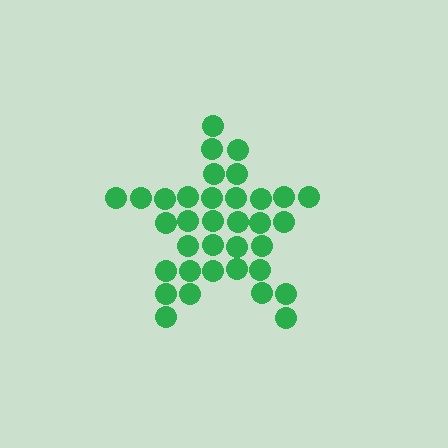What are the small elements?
The small elements are circles.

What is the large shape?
The large shape is a star.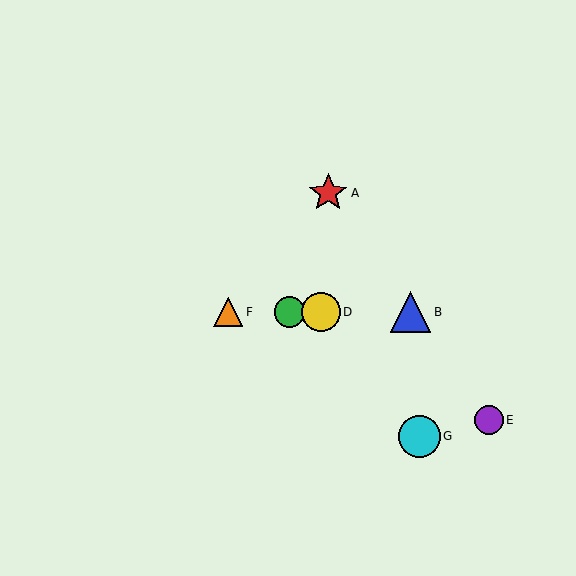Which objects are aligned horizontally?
Objects B, C, D, F are aligned horizontally.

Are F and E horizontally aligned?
No, F is at y≈312 and E is at y≈420.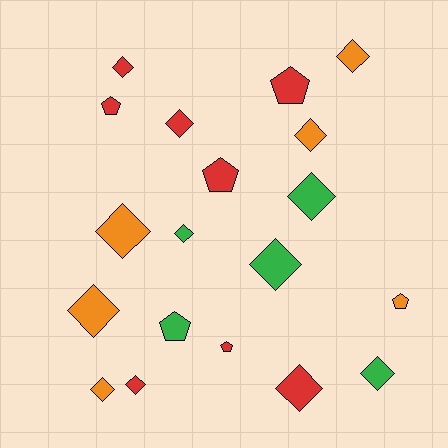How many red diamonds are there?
There are 4 red diamonds.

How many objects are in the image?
There are 19 objects.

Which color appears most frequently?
Red, with 8 objects.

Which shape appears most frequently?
Diamond, with 13 objects.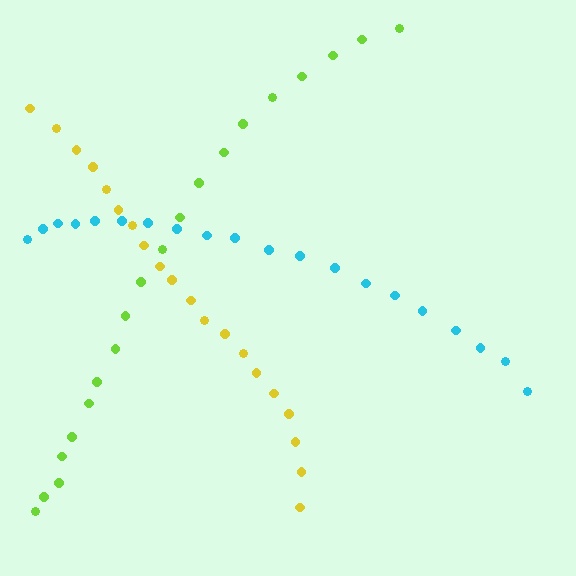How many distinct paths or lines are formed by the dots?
There are 3 distinct paths.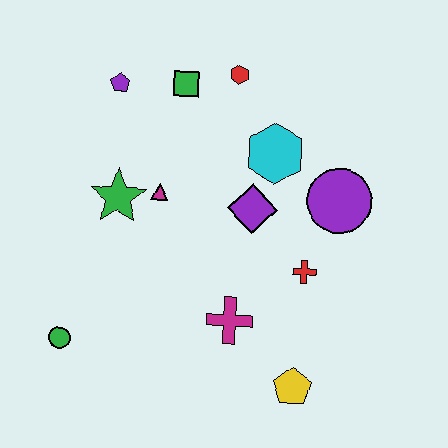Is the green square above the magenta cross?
Yes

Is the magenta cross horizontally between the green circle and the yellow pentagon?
Yes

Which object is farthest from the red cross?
The purple pentagon is farthest from the red cross.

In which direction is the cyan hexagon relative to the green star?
The cyan hexagon is to the right of the green star.